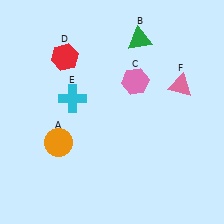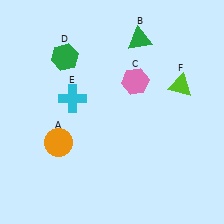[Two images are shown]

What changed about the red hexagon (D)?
In Image 1, D is red. In Image 2, it changed to green.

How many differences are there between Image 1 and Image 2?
There are 2 differences between the two images.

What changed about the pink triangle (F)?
In Image 1, F is pink. In Image 2, it changed to lime.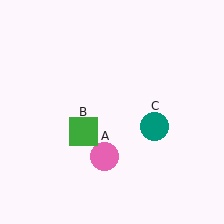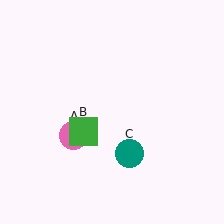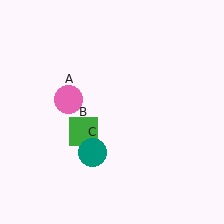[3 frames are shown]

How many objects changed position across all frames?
2 objects changed position: pink circle (object A), teal circle (object C).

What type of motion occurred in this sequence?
The pink circle (object A), teal circle (object C) rotated clockwise around the center of the scene.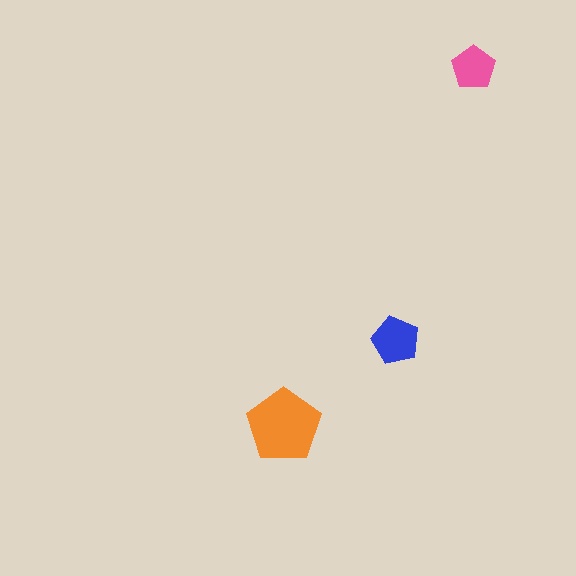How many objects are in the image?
There are 3 objects in the image.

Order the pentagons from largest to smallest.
the orange one, the blue one, the pink one.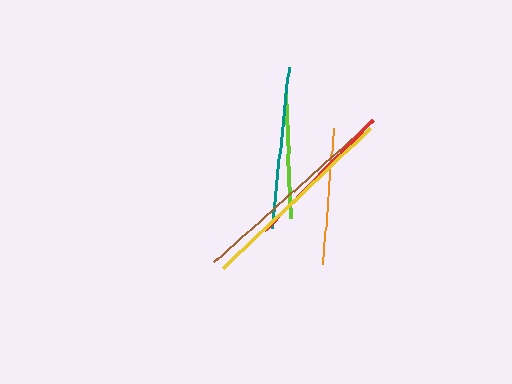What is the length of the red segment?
The red segment is approximately 156 pixels long.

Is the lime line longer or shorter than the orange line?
The orange line is longer than the lime line.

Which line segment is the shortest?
The lime line is the shortest at approximately 125 pixels.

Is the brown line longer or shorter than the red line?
The brown line is longer than the red line.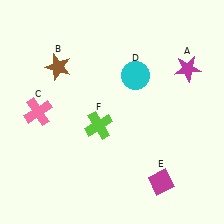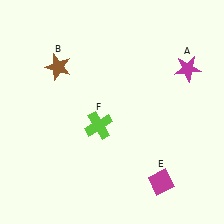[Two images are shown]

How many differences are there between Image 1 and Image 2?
There are 2 differences between the two images.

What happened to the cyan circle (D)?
The cyan circle (D) was removed in Image 2. It was in the top-right area of Image 1.